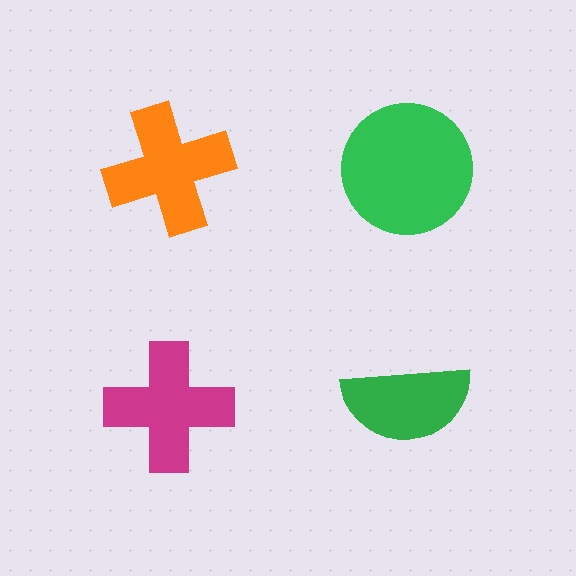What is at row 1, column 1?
An orange cross.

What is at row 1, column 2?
A green circle.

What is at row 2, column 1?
A magenta cross.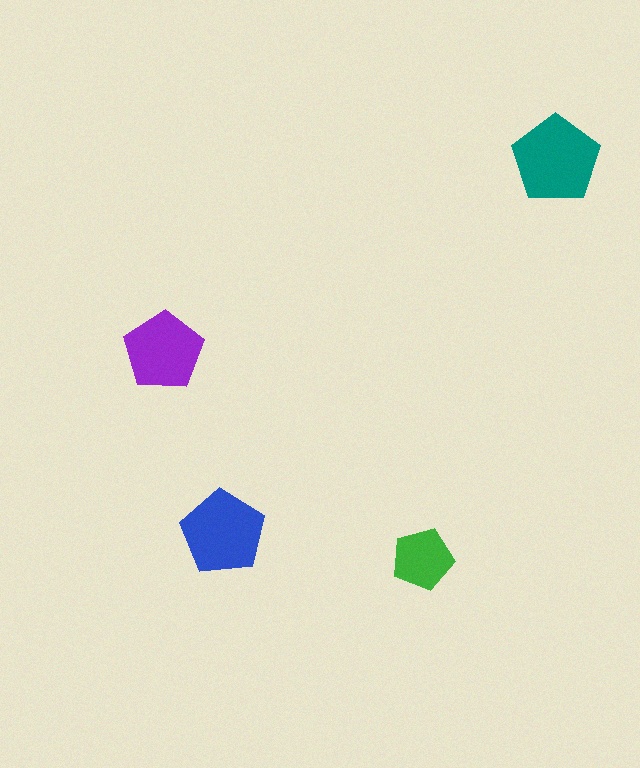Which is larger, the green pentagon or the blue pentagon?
The blue one.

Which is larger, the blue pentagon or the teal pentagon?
The teal one.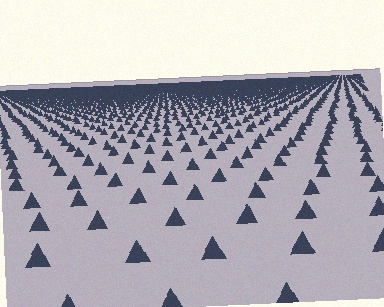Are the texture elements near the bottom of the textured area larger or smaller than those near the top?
Larger. Near the bottom, elements are closer to the viewer and appear at a bigger on-screen size.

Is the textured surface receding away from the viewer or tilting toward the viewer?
The surface is receding away from the viewer. Texture elements get smaller and denser toward the top.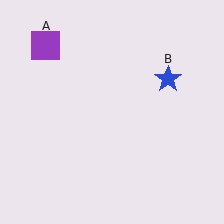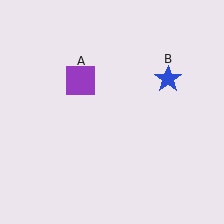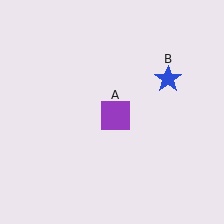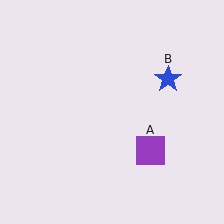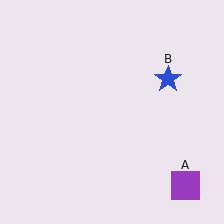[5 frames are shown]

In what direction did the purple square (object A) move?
The purple square (object A) moved down and to the right.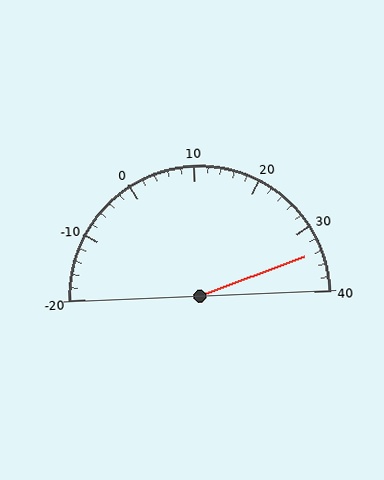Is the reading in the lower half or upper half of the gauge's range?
The reading is in the upper half of the range (-20 to 40).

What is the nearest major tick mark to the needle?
The nearest major tick mark is 30.